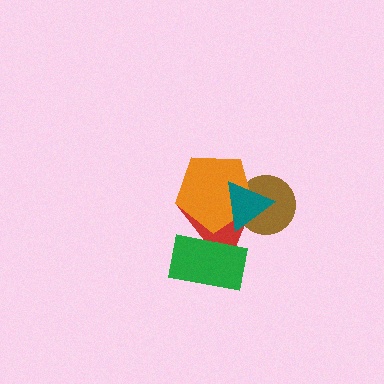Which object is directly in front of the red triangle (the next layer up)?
The orange pentagon is directly in front of the red triangle.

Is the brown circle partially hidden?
Yes, it is partially covered by another shape.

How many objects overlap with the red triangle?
4 objects overlap with the red triangle.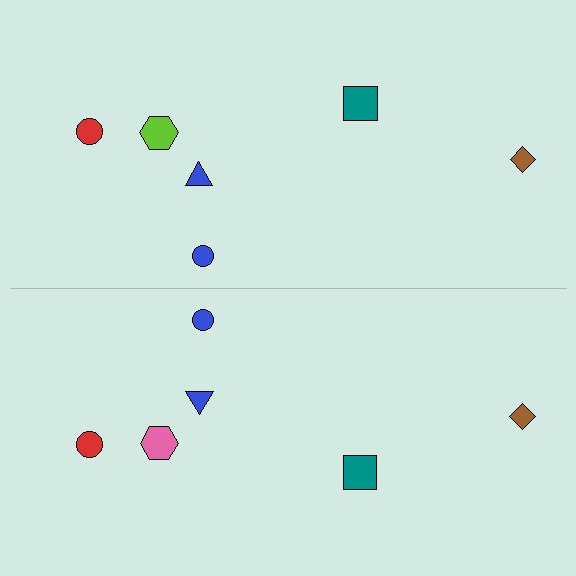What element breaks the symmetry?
The pink hexagon on the bottom side breaks the symmetry — its mirror counterpart is lime.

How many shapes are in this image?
There are 12 shapes in this image.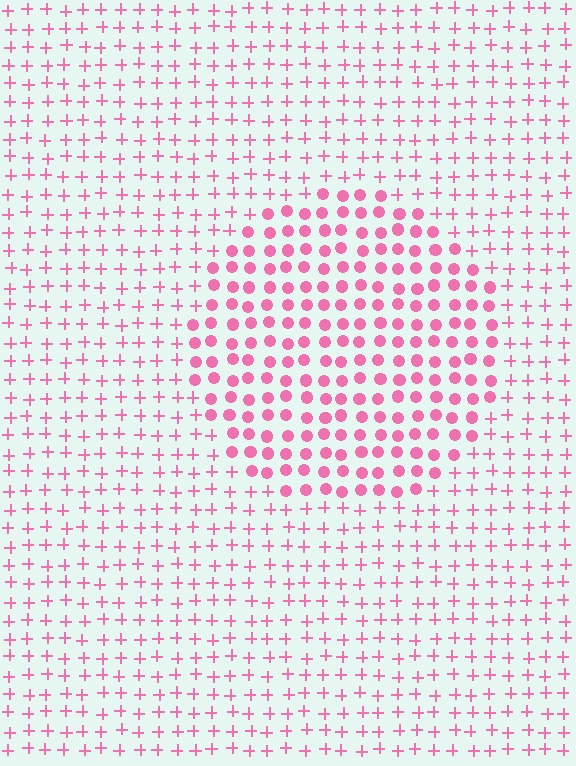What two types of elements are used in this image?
The image uses circles inside the circle region and plus signs outside it.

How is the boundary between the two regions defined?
The boundary is defined by a change in element shape: circles inside vs. plus signs outside. All elements share the same color and spacing.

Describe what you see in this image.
The image is filled with small pink elements arranged in a uniform grid. A circle-shaped region contains circles, while the surrounding area contains plus signs. The boundary is defined purely by the change in element shape.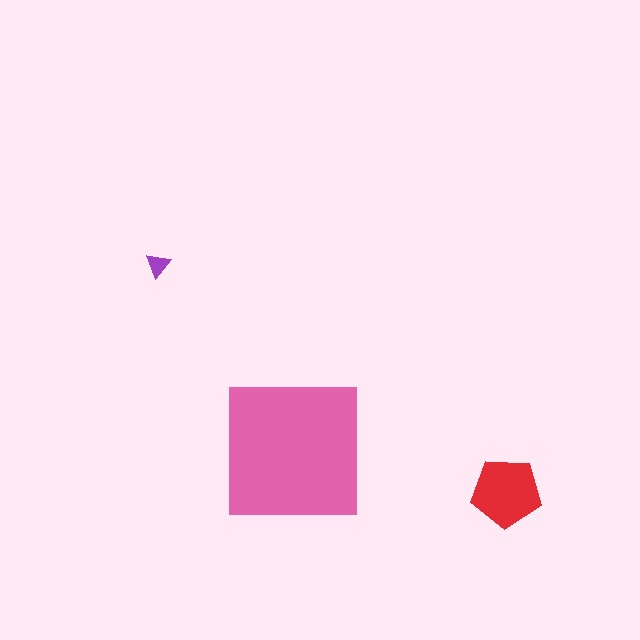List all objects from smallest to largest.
The purple triangle, the red pentagon, the pink square.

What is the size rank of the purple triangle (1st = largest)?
3rd.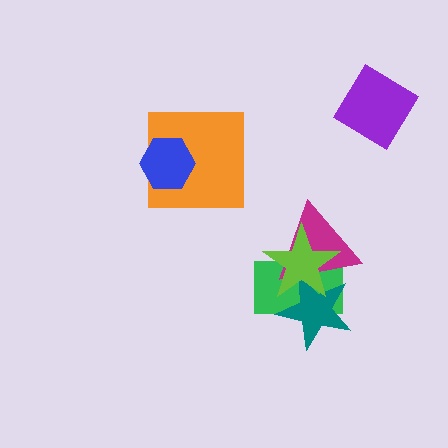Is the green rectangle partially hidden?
Yes, it is partially covered by another shape.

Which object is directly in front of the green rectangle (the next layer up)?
The teal star is directly in front of the green rectangle.